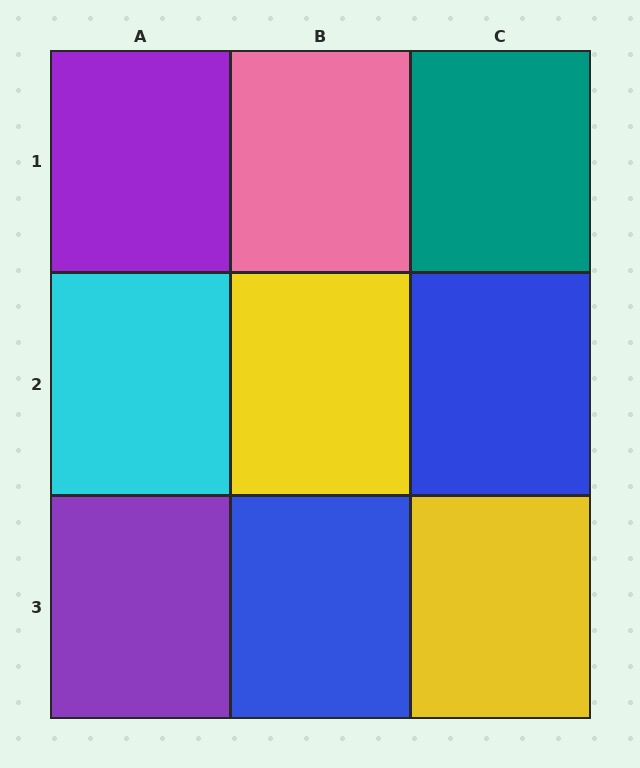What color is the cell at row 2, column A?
Cyan.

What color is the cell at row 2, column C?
Blue.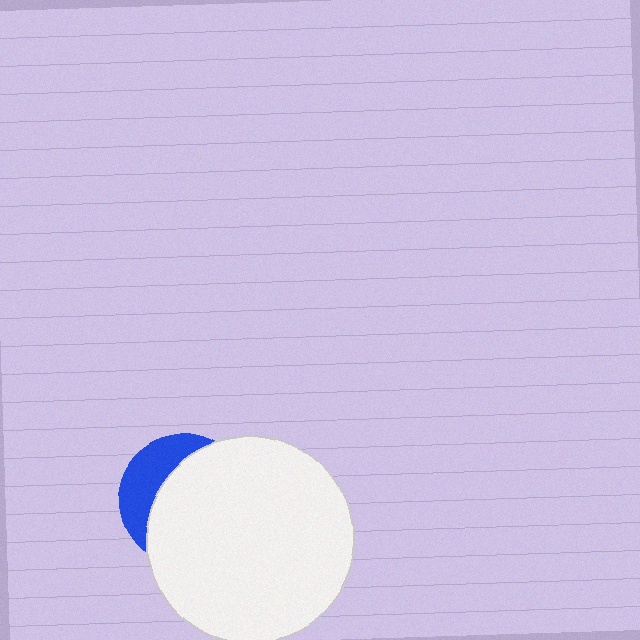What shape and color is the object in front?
The object in front is a white circle.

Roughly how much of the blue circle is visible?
A small part of it is visible (roughly 31%).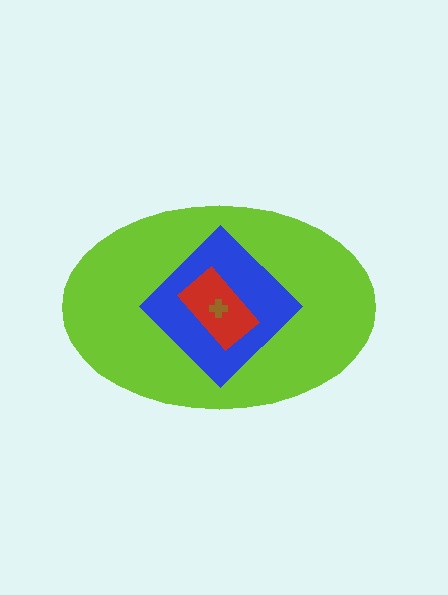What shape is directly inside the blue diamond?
The red rectangle.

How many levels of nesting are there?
4.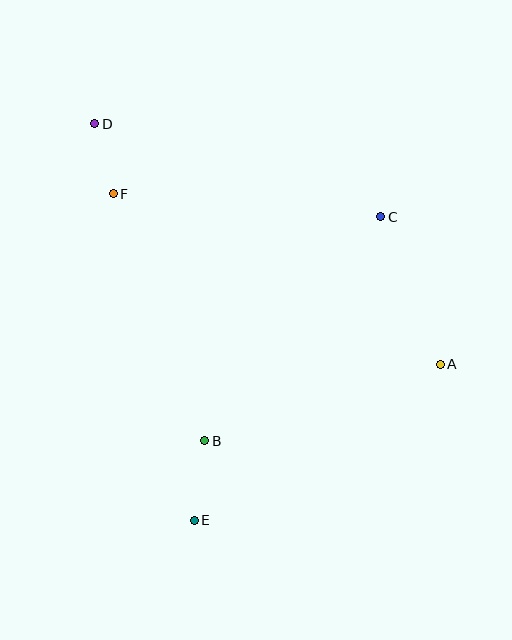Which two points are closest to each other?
Points D and F are closest to each other.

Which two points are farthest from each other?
Points A and D are farthest from each other.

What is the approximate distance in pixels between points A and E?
The distance between A and E is approximately 291 pixels.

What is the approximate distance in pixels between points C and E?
The distance between C and E is approximately 356 pixels.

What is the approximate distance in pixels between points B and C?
The distance between B and C is approximately 285 pixels.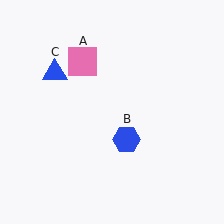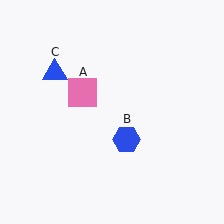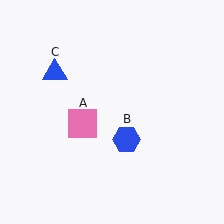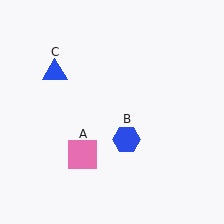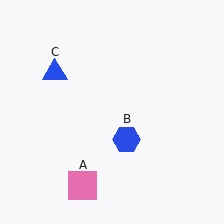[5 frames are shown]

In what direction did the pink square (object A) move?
The pink square (object A) moved down.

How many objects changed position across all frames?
1 object changed position: pink square (object A).